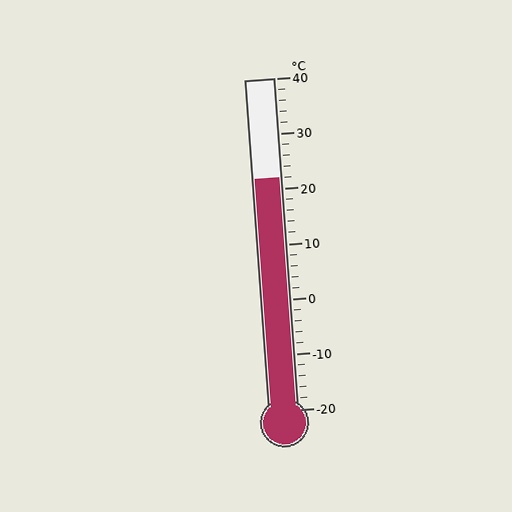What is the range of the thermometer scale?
The thermometer scale ranges from -20°C to 40°C.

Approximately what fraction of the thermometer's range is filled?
The thermometer is filled to approximately 70% of its range.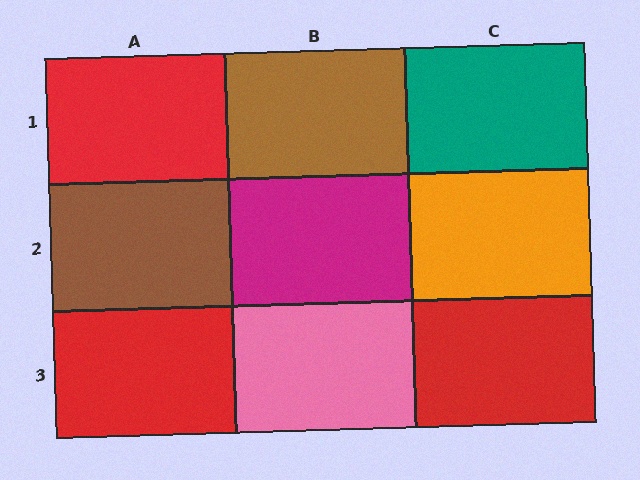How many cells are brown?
2 cells are brown.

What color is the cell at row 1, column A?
Red.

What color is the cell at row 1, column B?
Brown.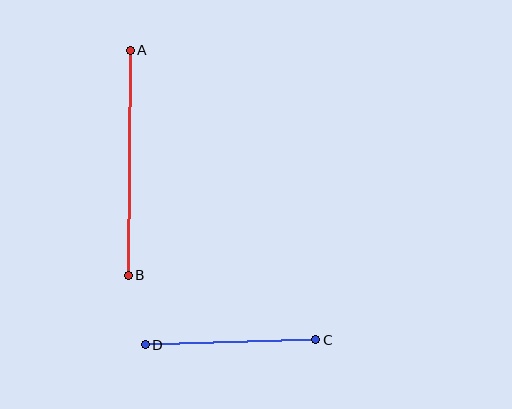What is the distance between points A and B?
The distance is approximately 225 pixels.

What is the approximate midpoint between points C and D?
The midpoint is at approximately (230, 342) pixels.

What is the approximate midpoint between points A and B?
The midpoint is at approximately (129, 163) pixels.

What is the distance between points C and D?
The distance is approximately 170 pixels.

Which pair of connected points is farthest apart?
Points A and B are farthest apart.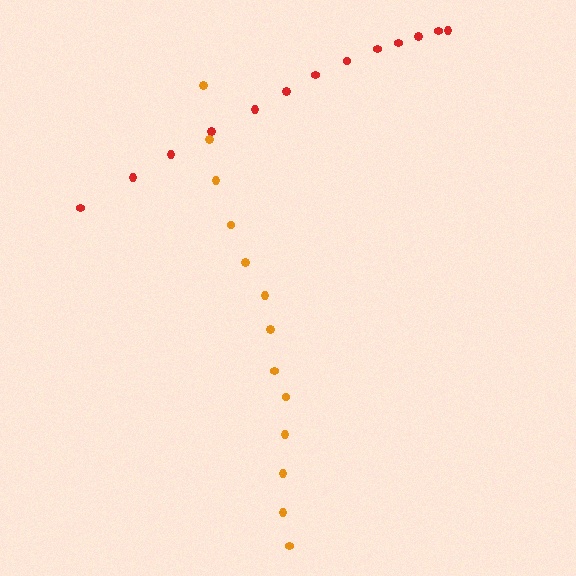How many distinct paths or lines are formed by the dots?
There are 2 distinct paths.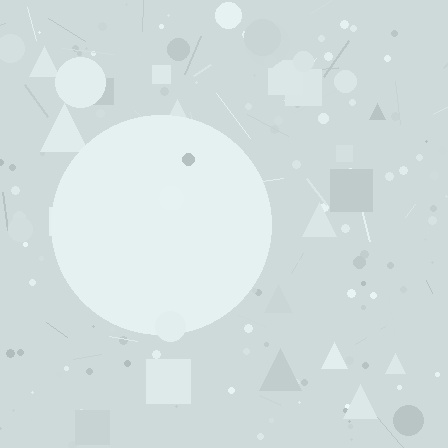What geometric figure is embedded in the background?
A circle is embedded in the background.